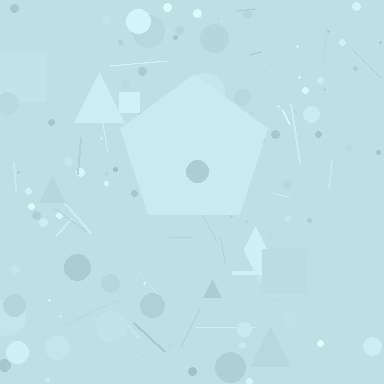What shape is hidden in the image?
A pentagon is hidden in the image.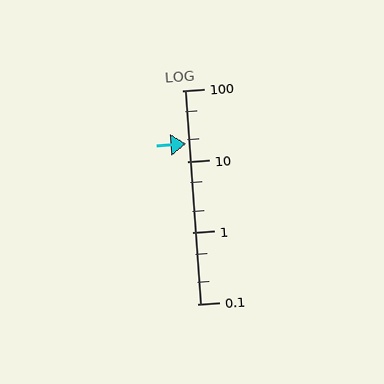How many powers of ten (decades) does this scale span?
The scale spans 3 decades, from 0.1 to 100.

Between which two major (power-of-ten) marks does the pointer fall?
The pointer is between 10 and 100.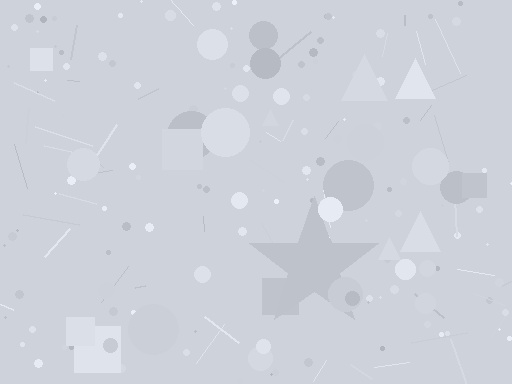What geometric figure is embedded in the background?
A star is embedded in the background.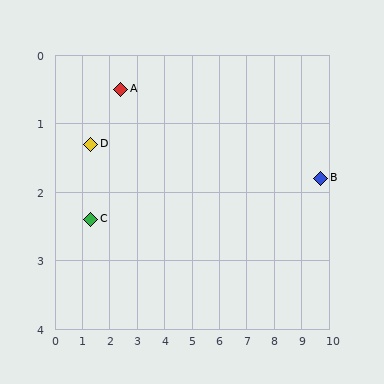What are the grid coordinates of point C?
Point C is at approximately (1.3, 2.4).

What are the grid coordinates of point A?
Point A is at approximately (2.4, 0.5).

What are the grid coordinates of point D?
Point D is at approximately (1.3, 1.3).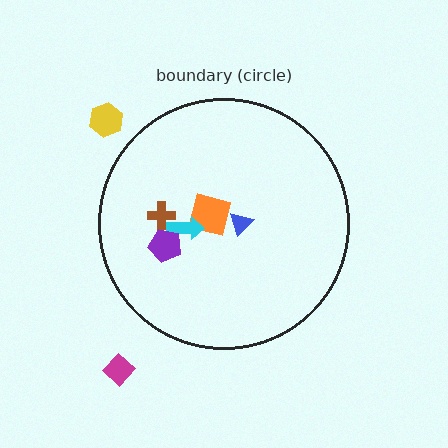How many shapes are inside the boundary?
5 inside, 2 outside.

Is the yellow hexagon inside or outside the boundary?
Outside.